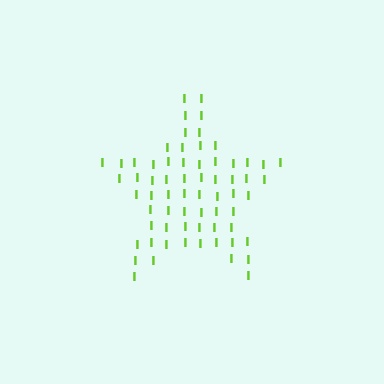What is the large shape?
The large shape is a star.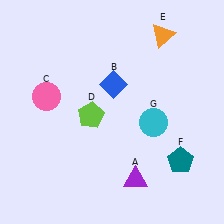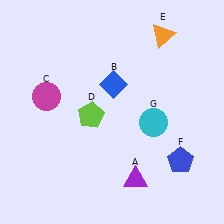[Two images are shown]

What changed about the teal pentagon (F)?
In Image 1, F is teal. In Image 2, it changed to blue.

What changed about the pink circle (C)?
In Image 1, C is pink. In Image 2, it changed to magenta.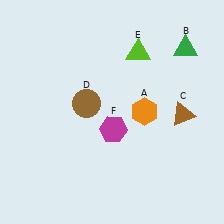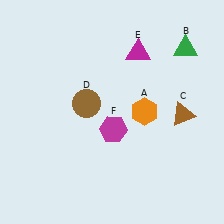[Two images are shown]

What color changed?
The triangle (E) changed from lime in Image 1 to magenta in Image 2.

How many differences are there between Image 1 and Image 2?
There is 1 difference between the two images.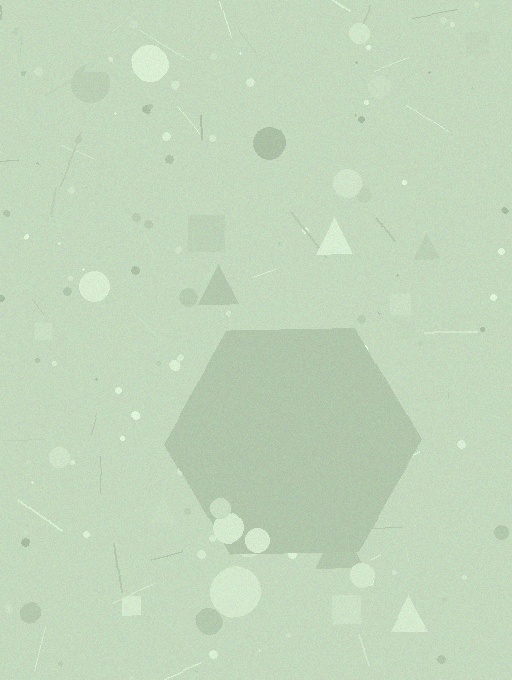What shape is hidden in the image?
A hexagon is hidden in the image.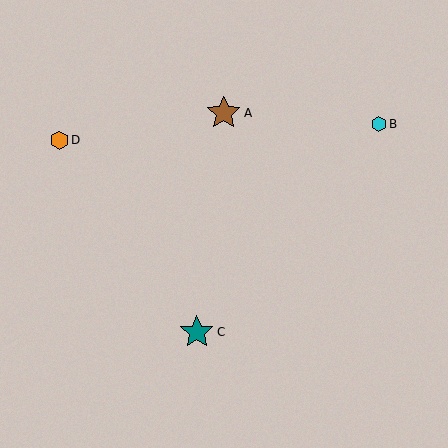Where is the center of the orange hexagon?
The center of the orange hexagon is at (59, 140).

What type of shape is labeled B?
Shape B is a cyan hexagon.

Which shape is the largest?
The brown star (labeled A) is the largest.